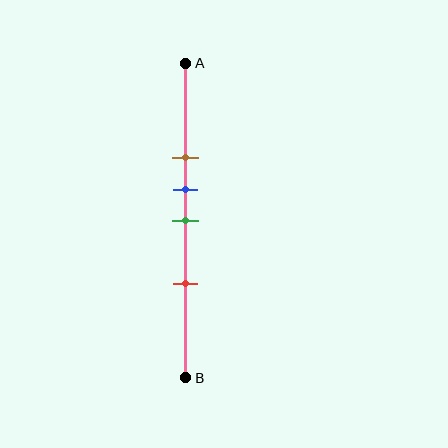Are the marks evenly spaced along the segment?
No, the marks are not evenly spaced.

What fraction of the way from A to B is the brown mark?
The brown mark is approximately 30% (0.3) of the way from A to B.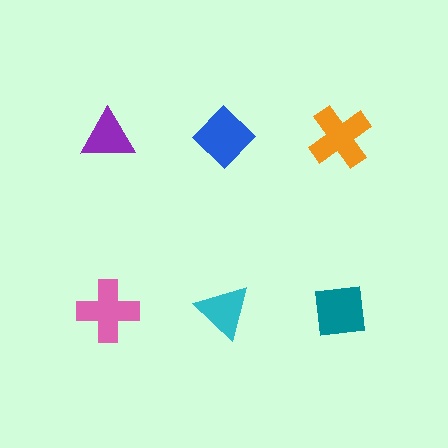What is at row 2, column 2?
A cyan triangle.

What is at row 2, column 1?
A pink cross.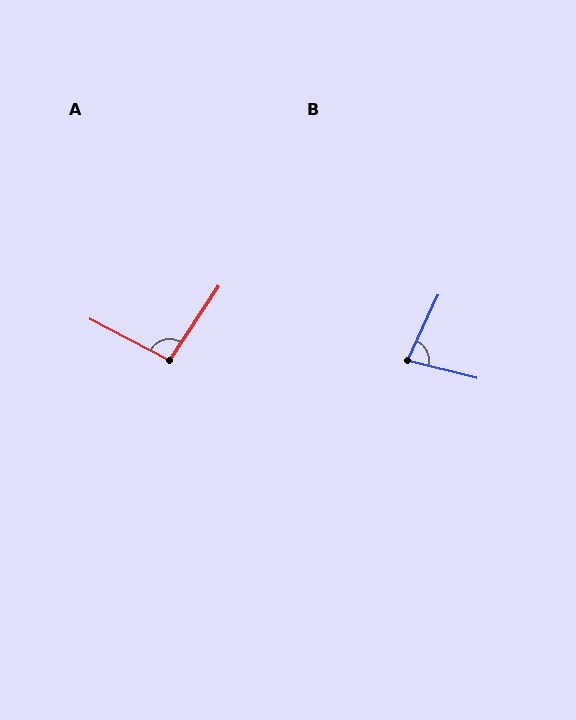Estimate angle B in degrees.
Approximately 79 degrees.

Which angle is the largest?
A, at approximately 97 degrees.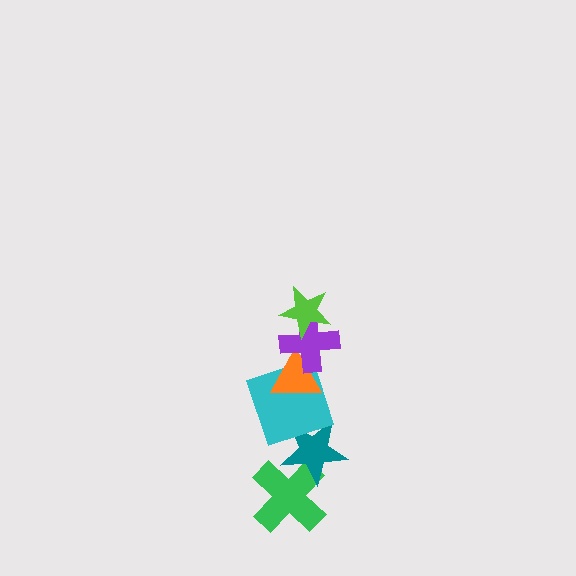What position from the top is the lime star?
The lime star is 1st from the top.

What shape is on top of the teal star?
The cyan square is on top of the teal star.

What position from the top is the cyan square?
The cyan square is 4th from the top.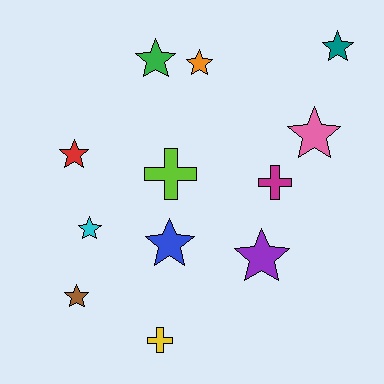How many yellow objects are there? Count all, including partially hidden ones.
There is 1 yellow object.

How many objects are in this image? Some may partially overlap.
There are 12 objects.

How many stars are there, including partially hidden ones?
There are 9 stars.